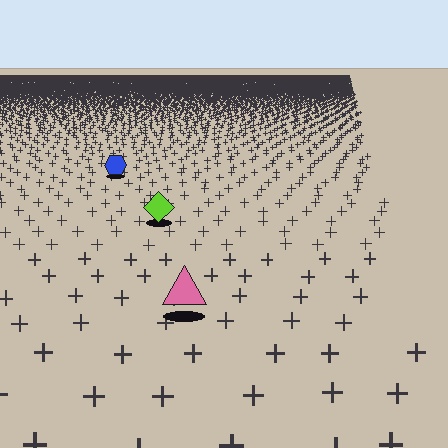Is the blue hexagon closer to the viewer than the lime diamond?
No. The lime diamond is closer — you can tell from the texture gradient: the ground texture is coarser near it.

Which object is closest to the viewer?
The pink triangle is closest. The texture marks near it are larger and more spread out.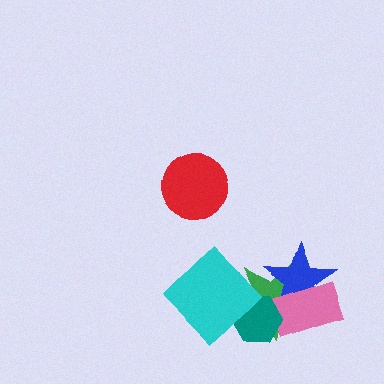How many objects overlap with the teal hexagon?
4 objects overlap with the teal hexagon.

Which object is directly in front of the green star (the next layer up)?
The blue star is directly in front of the green star.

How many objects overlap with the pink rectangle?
3 objects overlap with the pink rectangle.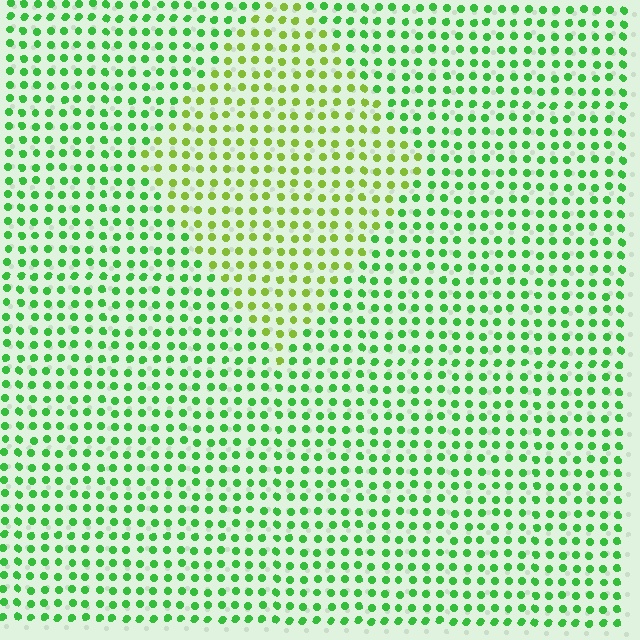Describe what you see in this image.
The image is filled with small green elements in a uniform arrangement. A diamond-shaped region is visible where the elements are tinted to a slightly different hue, forming a subtle color boundary.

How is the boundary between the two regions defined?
The boundary is defined purely by a slight shift in hue (about 37 degrees). Spacing, size, and orientation are identical on both sides.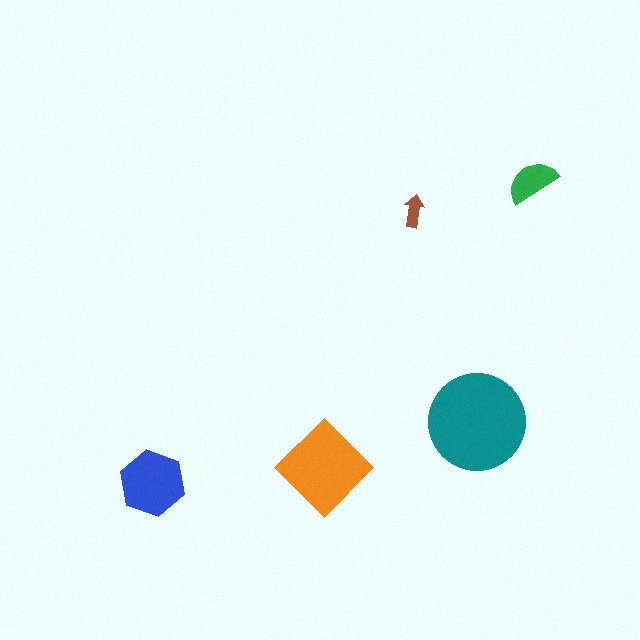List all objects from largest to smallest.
The teal circle, the orange diamond, the blue hexagon, the green semicircle, the brown arrow.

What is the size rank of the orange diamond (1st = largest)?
2nd.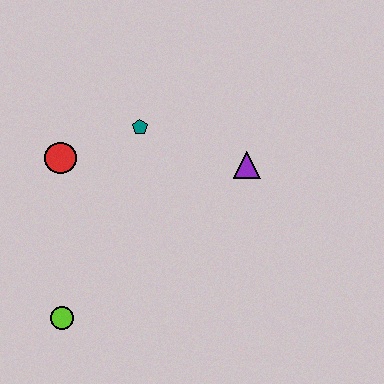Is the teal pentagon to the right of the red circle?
Yes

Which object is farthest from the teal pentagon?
The lime circle is farthest from the teal pentagon.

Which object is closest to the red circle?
The teal pentagon is closest to the red circle.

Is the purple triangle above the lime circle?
Yes